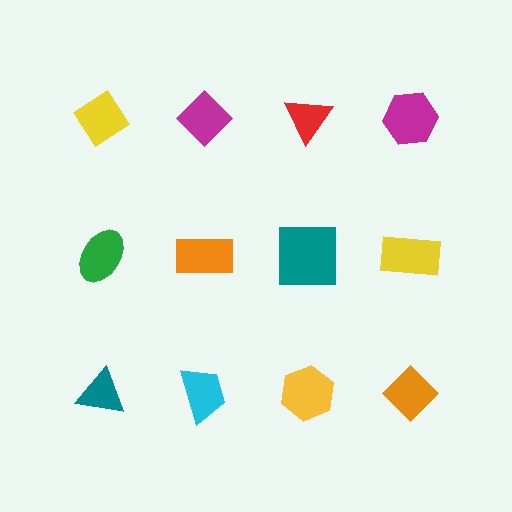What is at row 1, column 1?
A yellow diamond.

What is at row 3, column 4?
An orange diamond.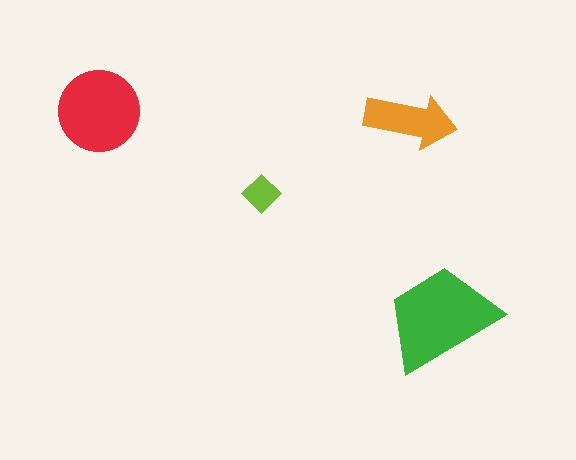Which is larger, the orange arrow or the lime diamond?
The orange arrow.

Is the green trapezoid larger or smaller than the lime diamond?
Larger.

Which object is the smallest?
The lime diamond.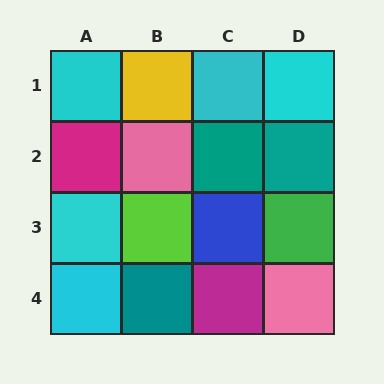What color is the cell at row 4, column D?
Pink.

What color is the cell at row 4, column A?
Cyan.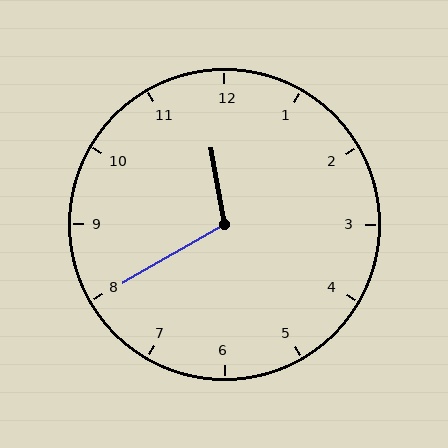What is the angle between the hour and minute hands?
Approximately 110 degrees.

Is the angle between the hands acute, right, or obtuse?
It is obtuse.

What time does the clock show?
11:40.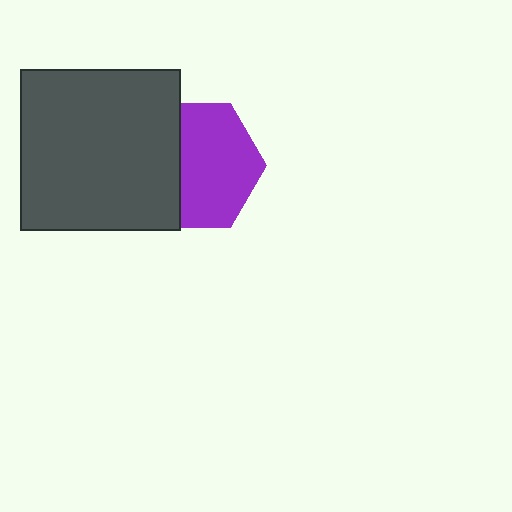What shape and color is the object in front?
The object in front is a dark gray square.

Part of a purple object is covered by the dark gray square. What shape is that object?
It is a hexagon.